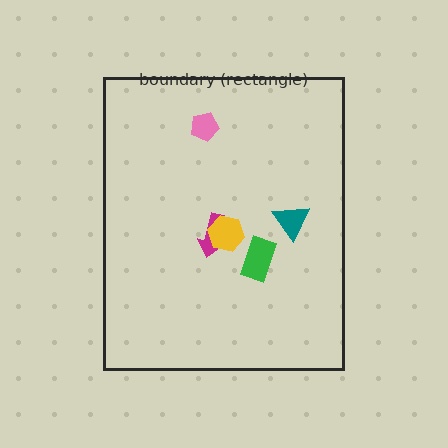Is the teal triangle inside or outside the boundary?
Inside.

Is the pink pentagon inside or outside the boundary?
Inside.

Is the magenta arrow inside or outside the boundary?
Inside.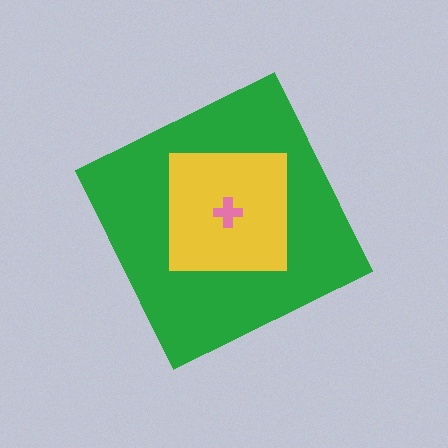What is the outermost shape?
The green diamond.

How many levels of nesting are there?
3.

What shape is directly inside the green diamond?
The yellow square.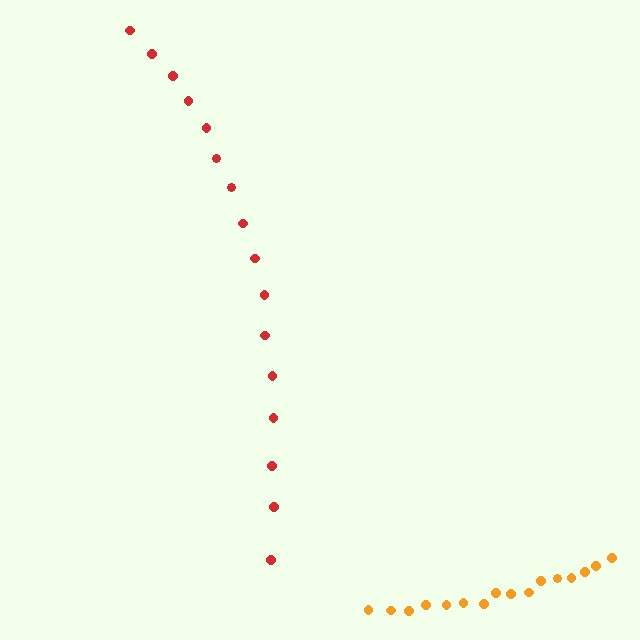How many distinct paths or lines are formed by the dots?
There are 2 distinct paths.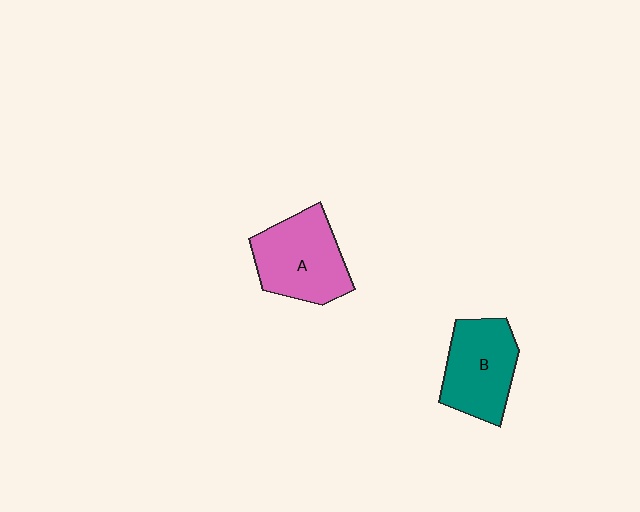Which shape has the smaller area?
Shape B (teal).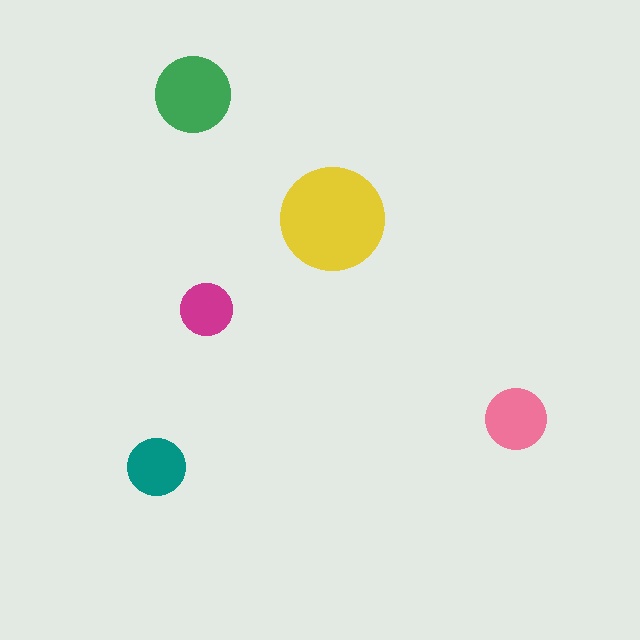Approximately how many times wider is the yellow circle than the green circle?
About 1.5 times wider.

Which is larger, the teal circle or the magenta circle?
The teal one.